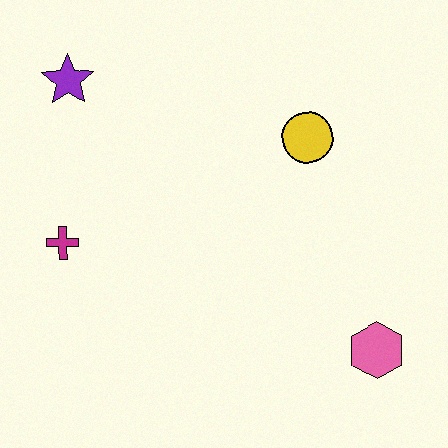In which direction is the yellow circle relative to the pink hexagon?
The yellow circle is above the pink hexagon.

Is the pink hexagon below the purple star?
Yes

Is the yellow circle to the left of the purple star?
No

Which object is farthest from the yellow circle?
The magenta cross is farthest from the yellow circle.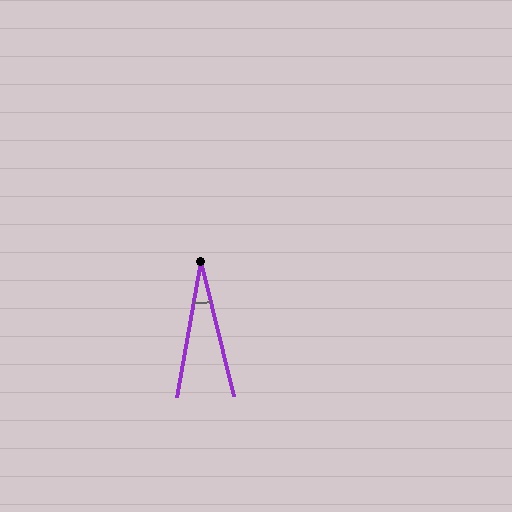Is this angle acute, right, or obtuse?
It is acute.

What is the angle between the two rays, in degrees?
Approximately 24 degrees.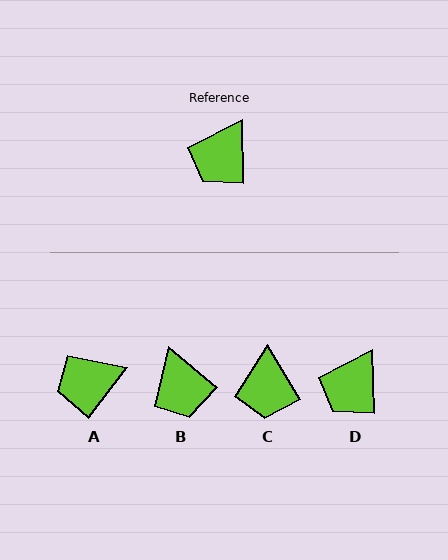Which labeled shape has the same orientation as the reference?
D.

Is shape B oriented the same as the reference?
No, it is off by about 49 degrees.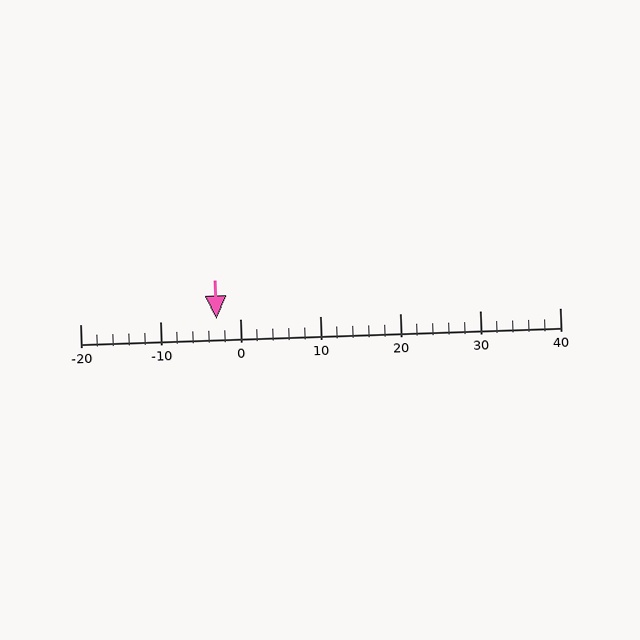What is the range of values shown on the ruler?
The ruler shows values from -20 to 40.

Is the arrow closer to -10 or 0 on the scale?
The arrow is closer to 0.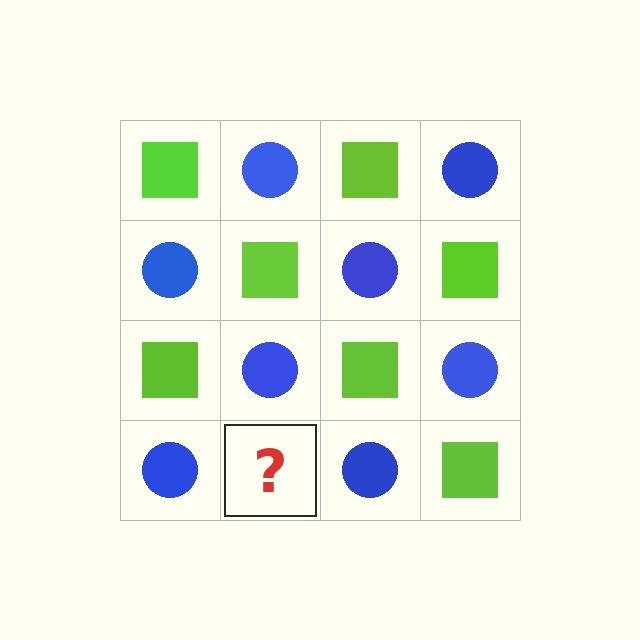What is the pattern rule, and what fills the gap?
The rule is that it alternates lime square and blue circle in a checkerboard pattern. The gap should be filled with a lime square.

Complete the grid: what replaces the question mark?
The question mark should be replaced with a lime square.